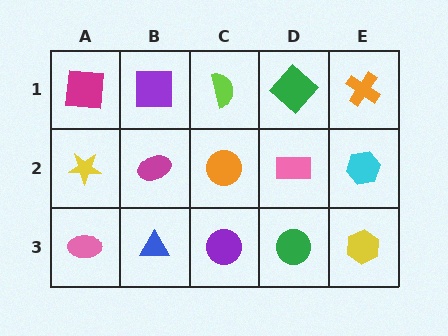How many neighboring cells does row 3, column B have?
3.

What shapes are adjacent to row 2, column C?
A lime semicircle (row 1, column C), a purple circle (row 3, column C), a magenta ellipse (row 2, column B), a pink rectangle (row 2, column D).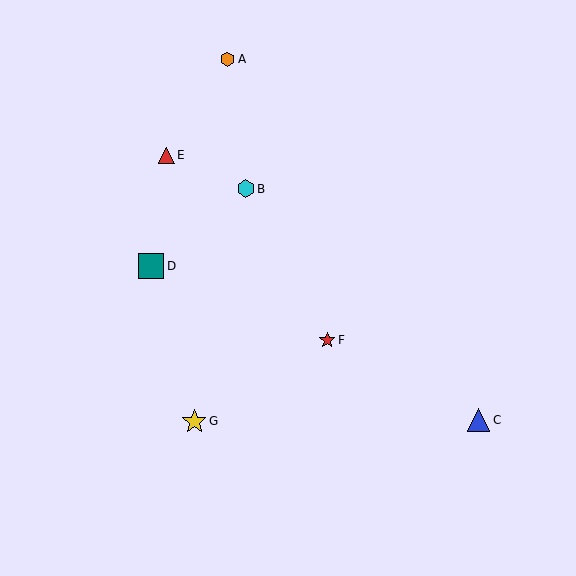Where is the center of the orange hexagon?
The center of the orange hexagon is at (228, 59).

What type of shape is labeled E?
Shape E is a red triangle.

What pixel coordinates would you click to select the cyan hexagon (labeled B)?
Click at (246, 189) to select the cyan hexagon B.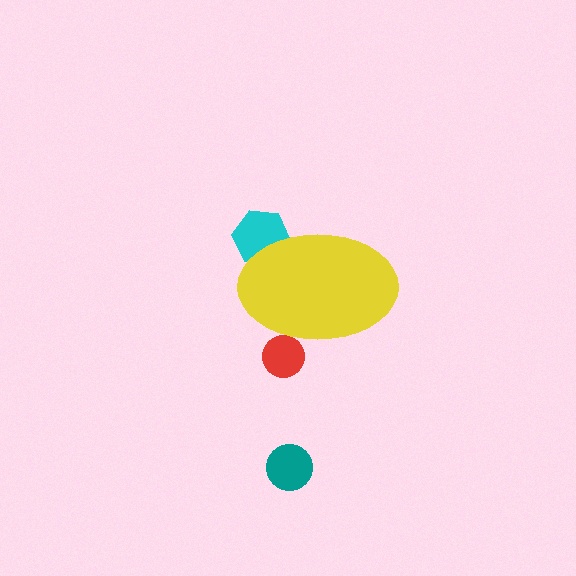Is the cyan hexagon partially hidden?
Yes, the cyan hexagon is partially hidden behind the yellow ellipse.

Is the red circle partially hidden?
Yes, the red circle is partially hidden behind the yellow ellipse.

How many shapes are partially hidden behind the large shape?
2 shapes are partially hidden.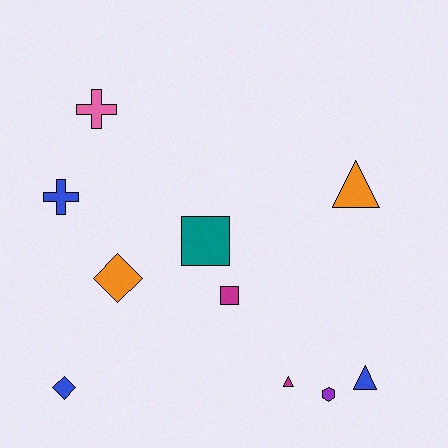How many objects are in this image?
There are 10 objects.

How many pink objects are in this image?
There is 1 pink object.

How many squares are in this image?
There are 2 squares.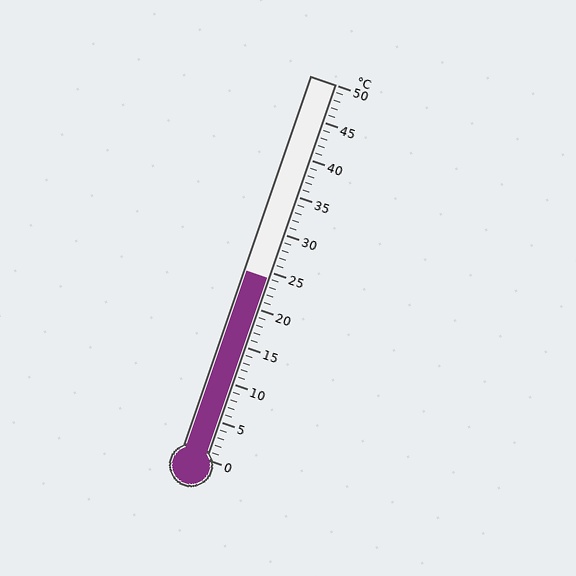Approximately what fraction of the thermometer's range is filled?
The thermometer is filled to approximately 50% of its range.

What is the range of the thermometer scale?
The thermometer scale ranges from 0°C to 50°C.